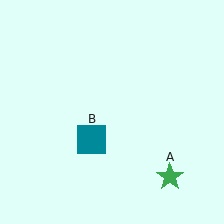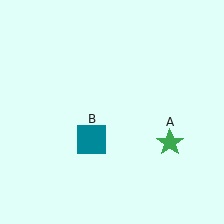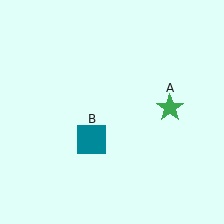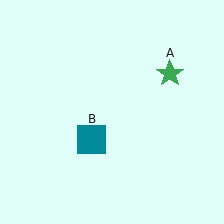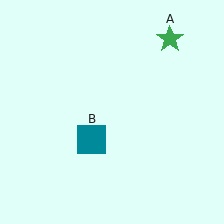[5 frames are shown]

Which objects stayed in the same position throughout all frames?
Teal square (object B) remained stationary.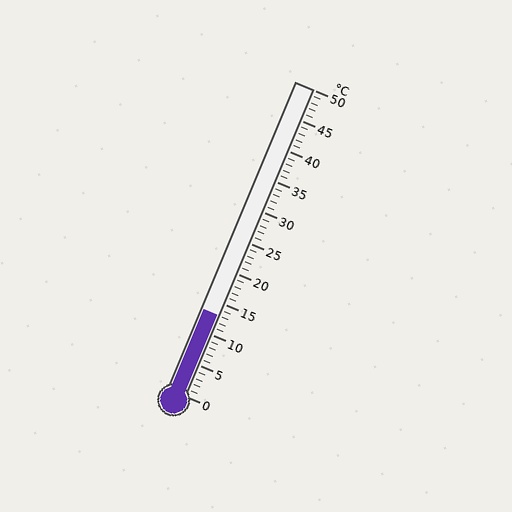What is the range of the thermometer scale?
The thermometer scale ranges from 0°C to 50°C.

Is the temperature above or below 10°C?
The temperature is above 10°C.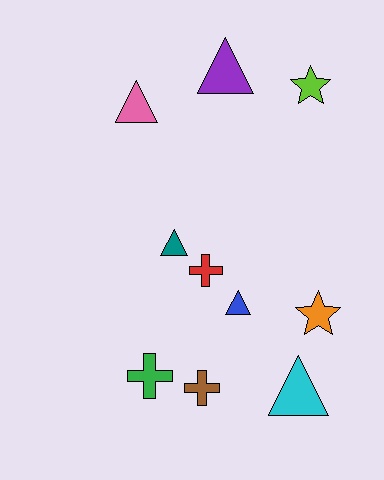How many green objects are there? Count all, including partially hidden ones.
There is 1 green object.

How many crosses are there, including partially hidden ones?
There are 3 crosses.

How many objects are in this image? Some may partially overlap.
There are 10 objects.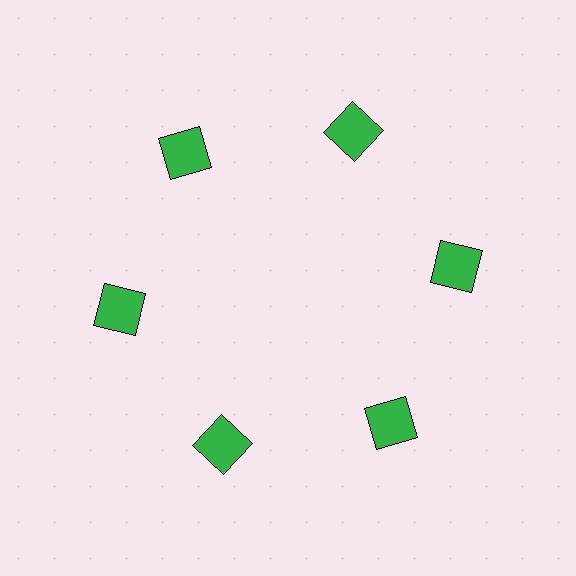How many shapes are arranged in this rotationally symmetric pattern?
There are 6 shapes, arranged in 6 groups of 1.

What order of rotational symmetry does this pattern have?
This pattern has 6-fold rotational symmetry.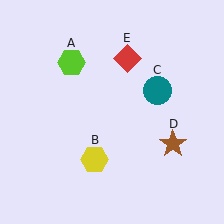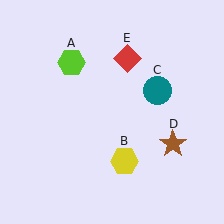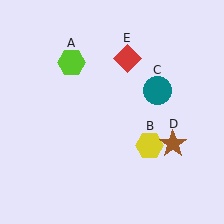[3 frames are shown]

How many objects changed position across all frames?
1 object changed position: yellow hexagon (object B).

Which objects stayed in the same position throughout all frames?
Lime hexagon (object A) and teal circle (object C) and brown star (object D) and red diamond (object E) remained stationary.